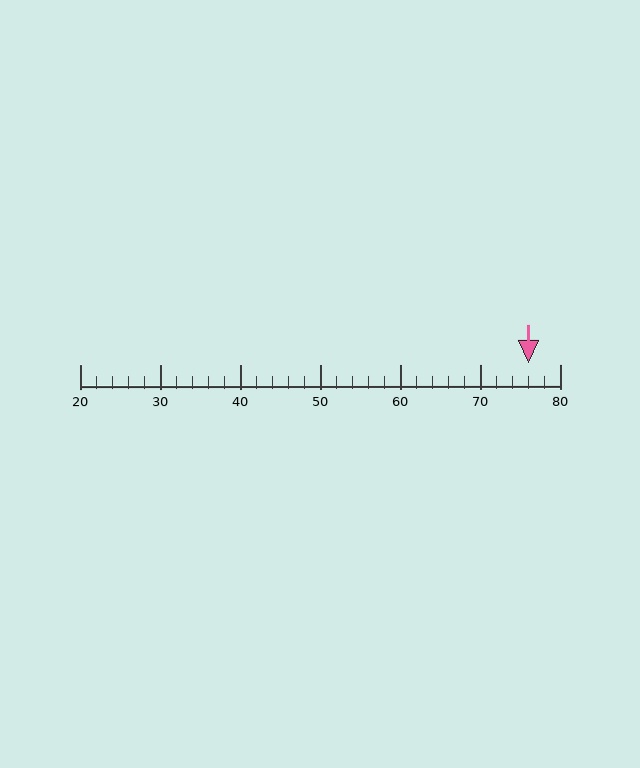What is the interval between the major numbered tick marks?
The major tick marks are spaced 10 units apart.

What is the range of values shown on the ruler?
The ruler shows values from 20 to 80.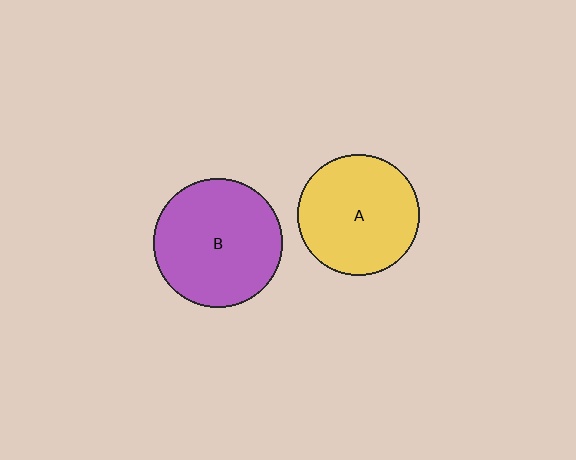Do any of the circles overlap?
No, none of the circles overlap.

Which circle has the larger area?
Circle B (purple).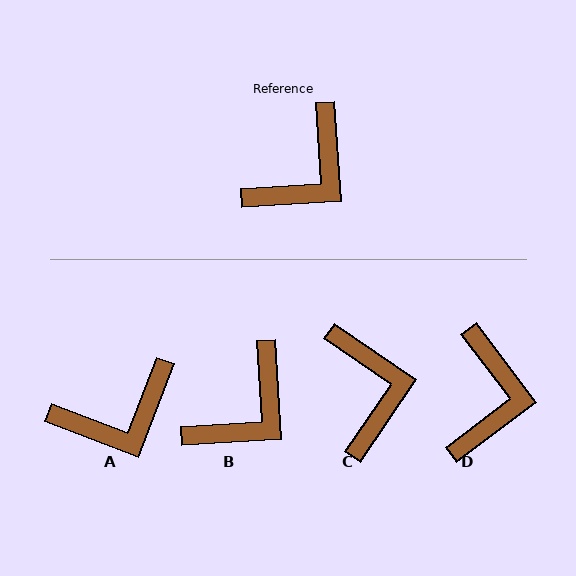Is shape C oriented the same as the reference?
No, it is off by about 52 degrees.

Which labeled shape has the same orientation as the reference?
B.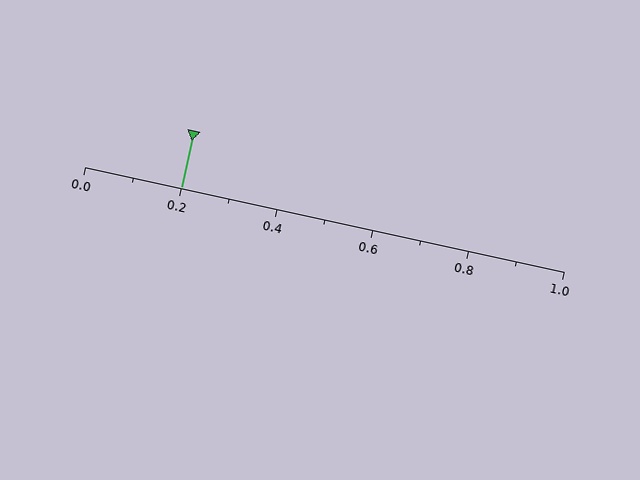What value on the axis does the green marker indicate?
The marker indicates approximately 0.2.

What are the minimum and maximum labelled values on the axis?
The axis runs from 0.0 to 1.0.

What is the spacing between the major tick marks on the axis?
The major ticks are spaced 0.2 apart.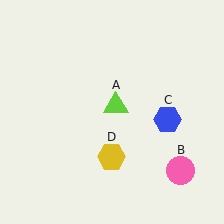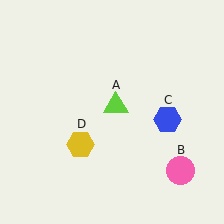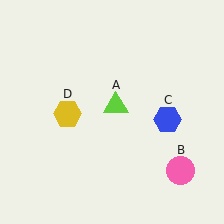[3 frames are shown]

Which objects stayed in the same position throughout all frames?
Lime triangle (object A) and pink circle (object B) and blue hexagon (object C) remained stationary.